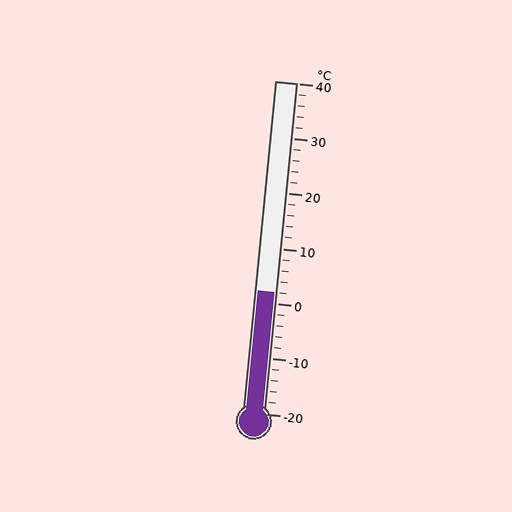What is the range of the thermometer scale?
The thermometer scale ranges from -20°C to 40°C.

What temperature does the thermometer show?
The thermometer shows approximately 2°C.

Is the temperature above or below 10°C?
The temperature is below 10°C.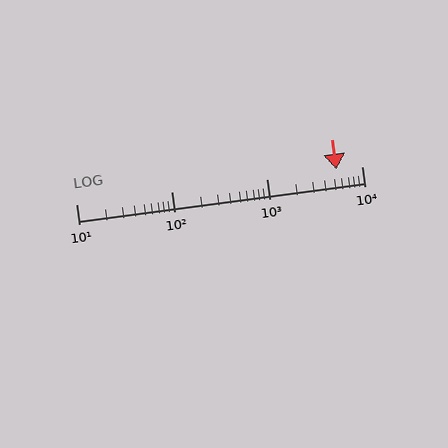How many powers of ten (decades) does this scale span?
The scale spans 3 decades, from 10 to 10000.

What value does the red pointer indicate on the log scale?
The pointer indicates approximately 5400.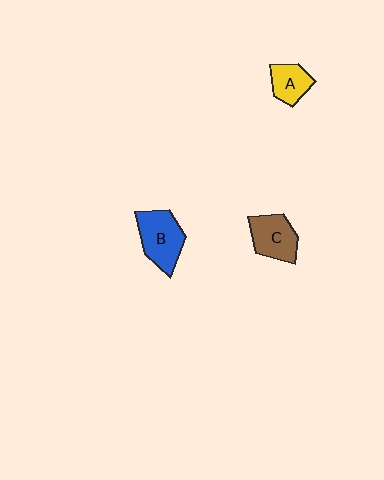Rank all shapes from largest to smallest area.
From largest to smallest: B (blue), C (brown), A (yellow).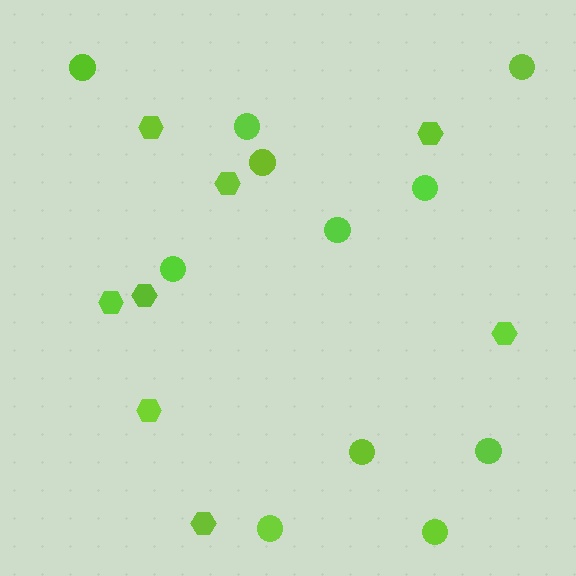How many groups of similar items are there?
There are 2 groups: one group of hexagons (8) and one group of circles (11).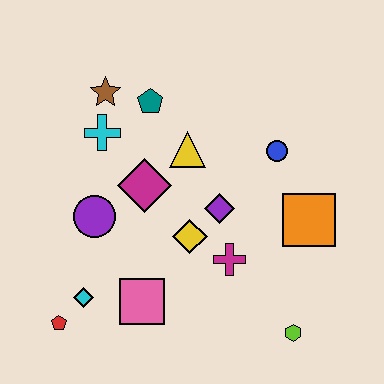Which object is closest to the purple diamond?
The yellow diamond is closest to the purple diamond.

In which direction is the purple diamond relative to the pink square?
The purple diamond is above the pink square.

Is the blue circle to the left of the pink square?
No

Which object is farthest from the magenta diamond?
The lime hexagon is farthest from the magenta diamond.